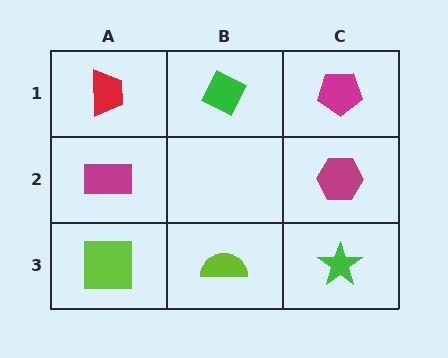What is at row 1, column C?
A magenta pentagon.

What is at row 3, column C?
A green star.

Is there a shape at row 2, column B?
No, that cell is empty.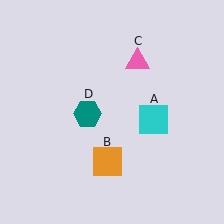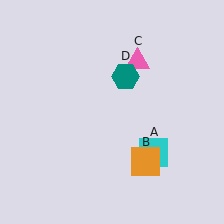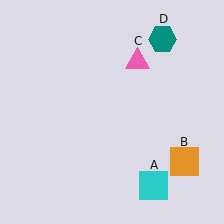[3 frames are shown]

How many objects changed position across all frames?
3 objects changed position: cyan square (object A), orange square (object B), teal hexagon (object D).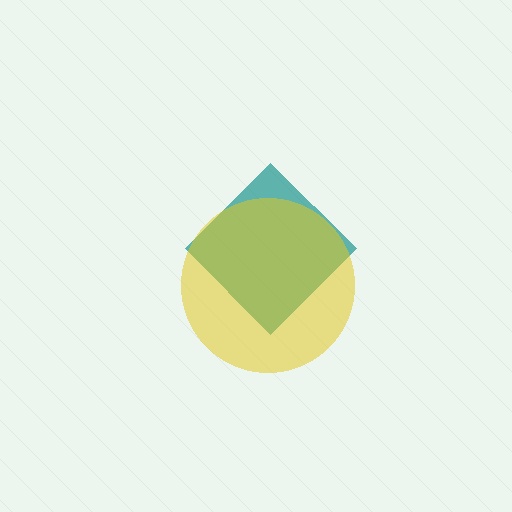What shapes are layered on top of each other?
The layered shapes are: a teal diamond, a yellow circle.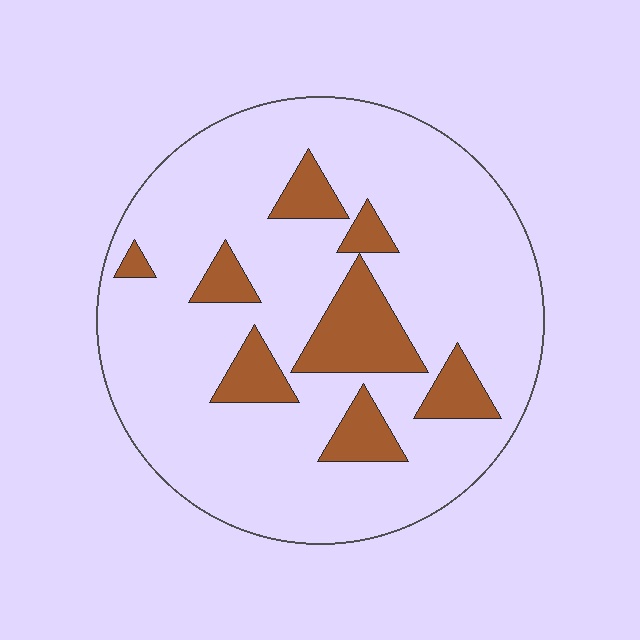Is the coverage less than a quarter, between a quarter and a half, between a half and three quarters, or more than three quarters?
Less than a quarter.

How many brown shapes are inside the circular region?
8.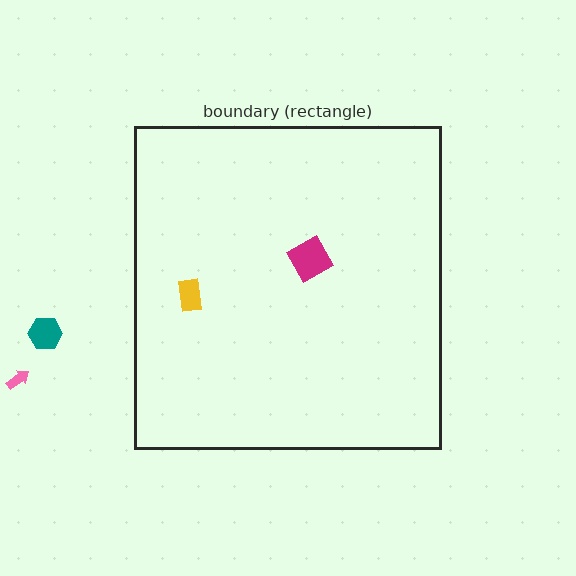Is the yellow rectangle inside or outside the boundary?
Inside.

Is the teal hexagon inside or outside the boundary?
Outside.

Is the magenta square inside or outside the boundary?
Inside.